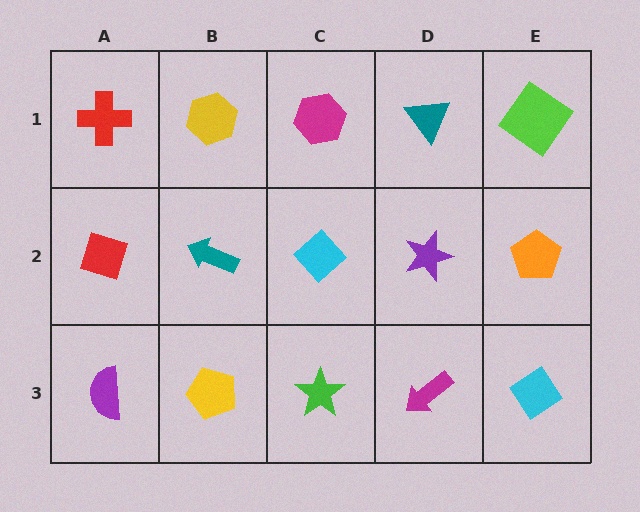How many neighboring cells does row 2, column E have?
3.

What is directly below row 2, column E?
A cyan diamond.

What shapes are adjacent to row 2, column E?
A lime diamond (row 1, column E), a cyan diamond (row 3, column E), a purple star (row 2, column D).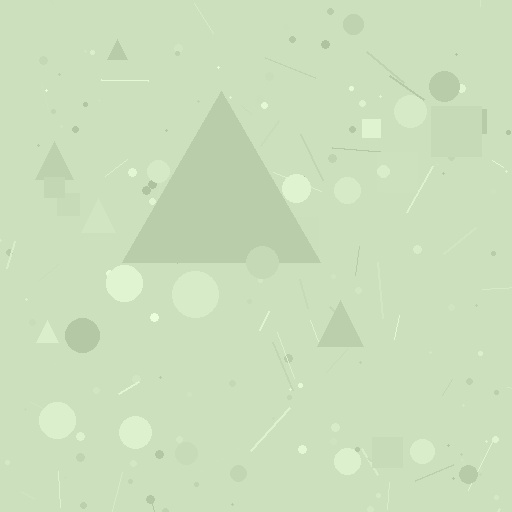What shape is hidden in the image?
A triangle is hidden in the image.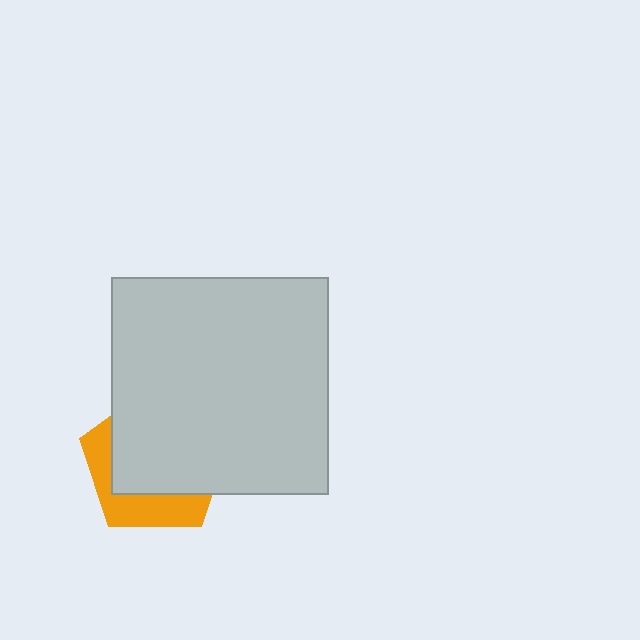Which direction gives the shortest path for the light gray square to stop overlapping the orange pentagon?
Moving toward the upper-right gives the shortest separation.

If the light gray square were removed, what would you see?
You would see the complete orange pentagon.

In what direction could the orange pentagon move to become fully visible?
The orange pentagon could move toward the lower-left. That would shift it out from behind the light gray square entirely.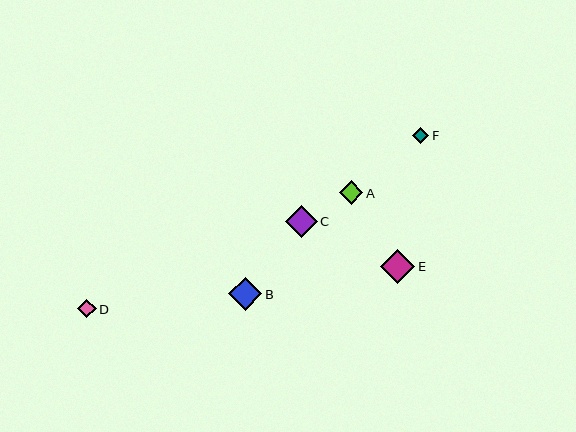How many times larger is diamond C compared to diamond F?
Diamond C is approximately 2.0 times the size of diamond F.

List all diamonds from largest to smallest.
From largest to smallest: E, B, C, A, D, F.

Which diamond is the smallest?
Diamond F is the smallest with a size of approximately 16 pixels.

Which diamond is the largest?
Diamond E is the largest with a size of approximately 34 pixels.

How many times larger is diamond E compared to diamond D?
Diamond E is approximately 1.8 times the size of diamond D.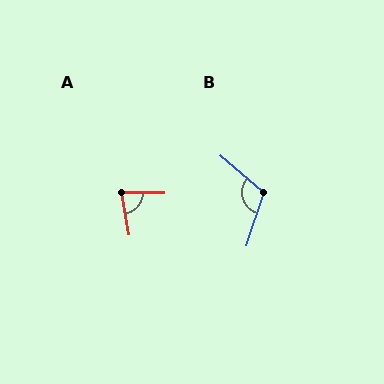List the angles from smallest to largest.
A (79°), B (112°).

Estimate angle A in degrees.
Approximately 79 degrees.